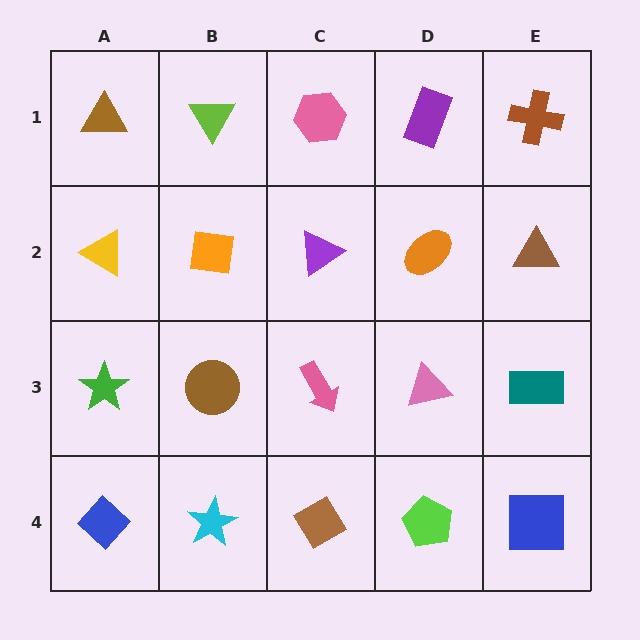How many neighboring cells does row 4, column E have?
2.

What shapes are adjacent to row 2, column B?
A lime triangle (row 1, column B), a brown circle (row 3, column B), a yellow triangle (row 2, column A), a purple triangle (row 2, column C).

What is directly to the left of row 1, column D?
A pink hexagon.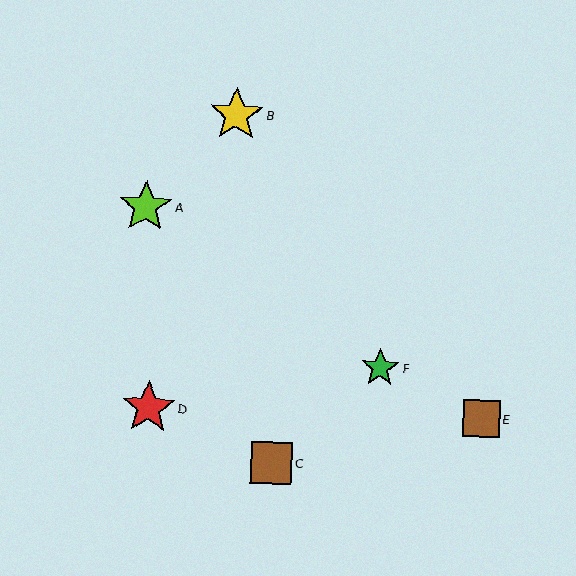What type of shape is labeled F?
Shape F is a green star.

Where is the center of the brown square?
The center of the brown square is at (271, 463).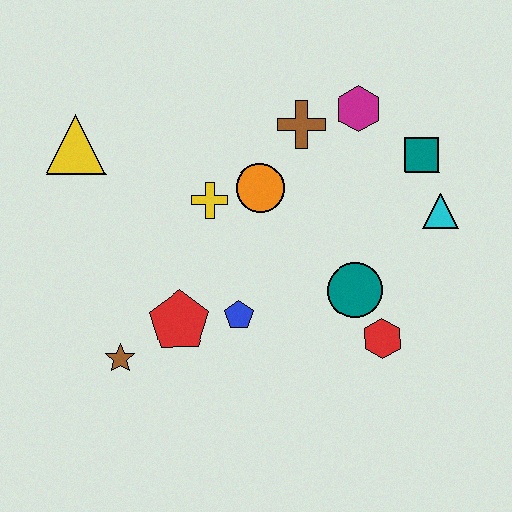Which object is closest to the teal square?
The cyan triangle is closest to the teal square.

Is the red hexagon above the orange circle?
No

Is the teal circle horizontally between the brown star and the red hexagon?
Yes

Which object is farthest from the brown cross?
The brown star is farthest from the brown cross.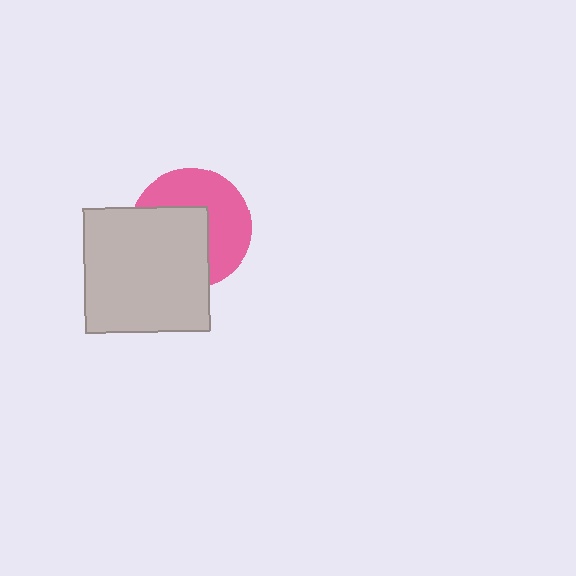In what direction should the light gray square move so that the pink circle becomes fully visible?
The light gray square should move toward the lower-left. That is the shortest direction to clear the overlap and leave the pink circle fully visible.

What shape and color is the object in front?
The object in front is a light gray square.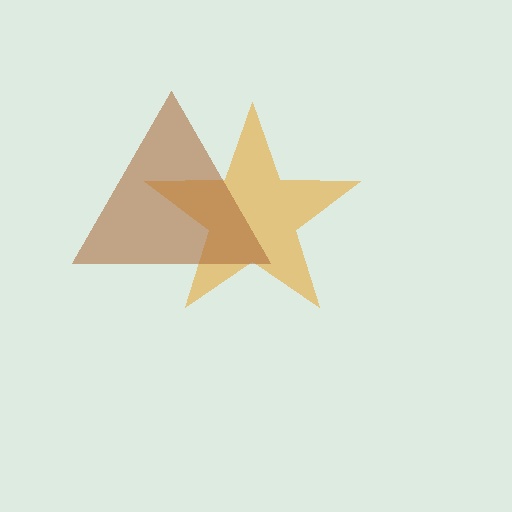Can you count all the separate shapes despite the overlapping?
Yes, there are 2 separate shapes.